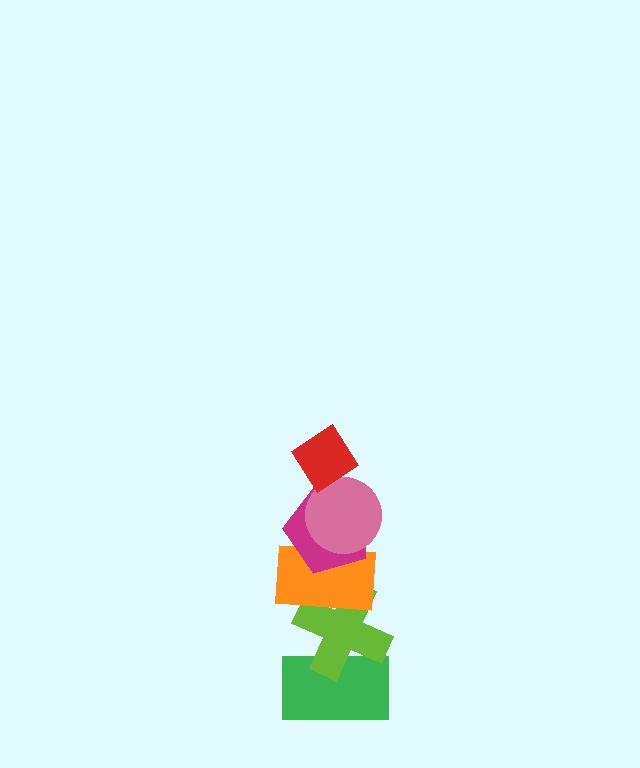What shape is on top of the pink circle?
The red diamond is on top of the pink circle.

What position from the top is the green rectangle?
The green rectangle is 6th from the top.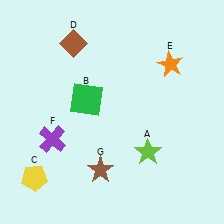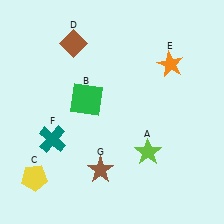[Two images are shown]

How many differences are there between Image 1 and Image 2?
There is 1 difference between the two images.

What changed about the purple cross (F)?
In Image 1, F is purple. In Image 2, it changed to teal.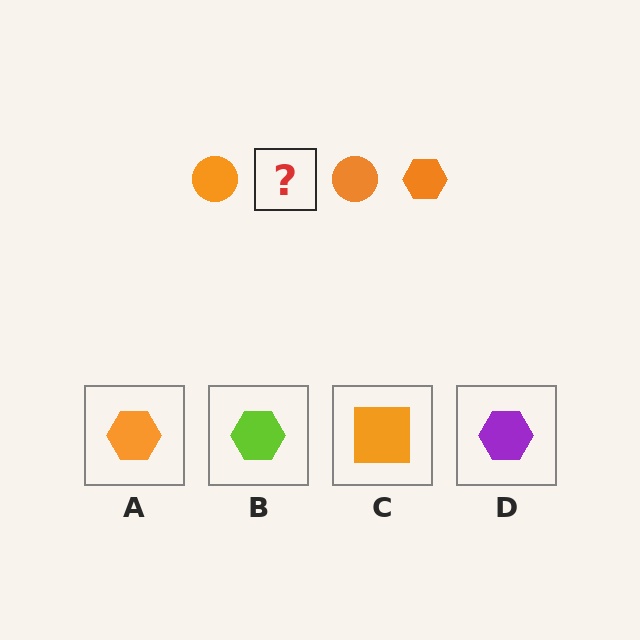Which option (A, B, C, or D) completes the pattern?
A.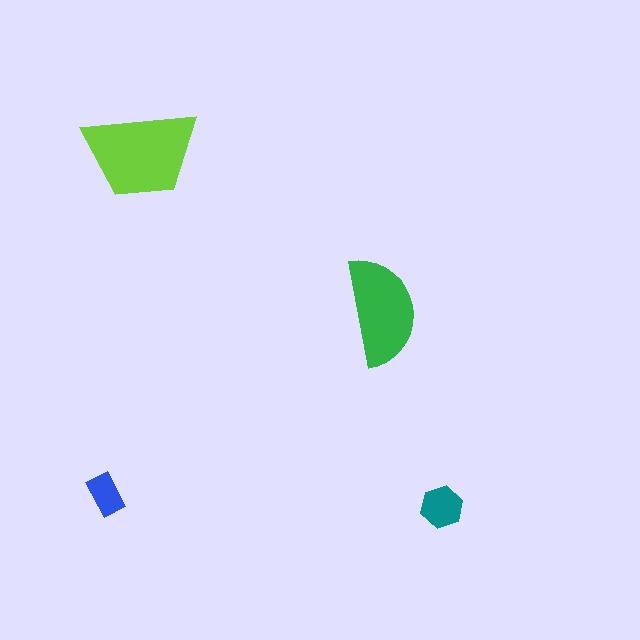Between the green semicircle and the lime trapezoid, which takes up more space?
The lime trapezoid.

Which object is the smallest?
The blue rectangle.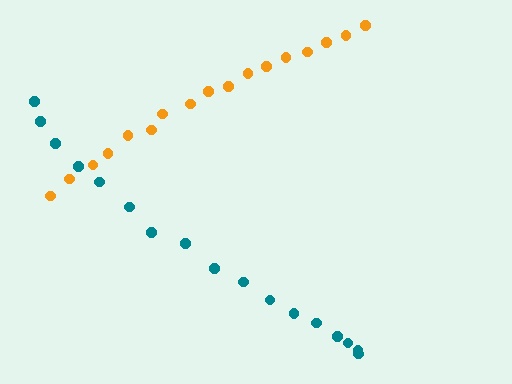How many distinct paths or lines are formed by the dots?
There are 2 distinct paths.